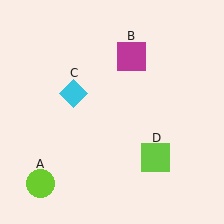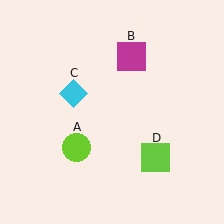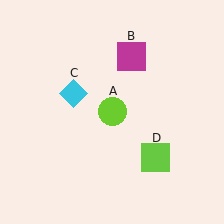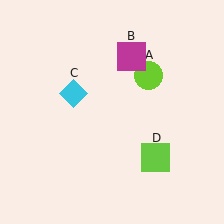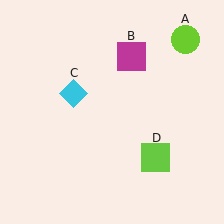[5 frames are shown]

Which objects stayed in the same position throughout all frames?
Magenta square (object B) and cyan diamond (object C) and lime square (object D) remained stationary.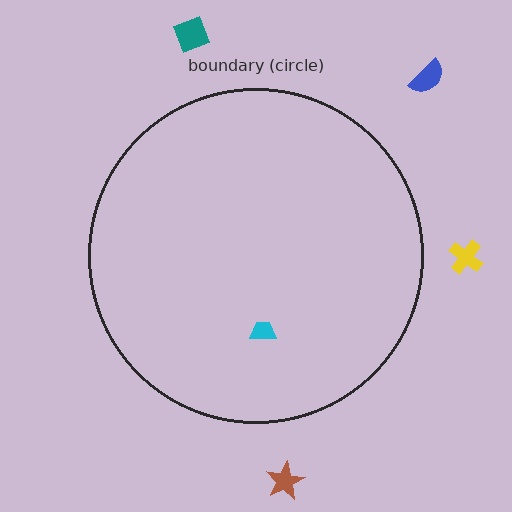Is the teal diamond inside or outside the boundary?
Outside.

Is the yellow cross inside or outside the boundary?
Outside.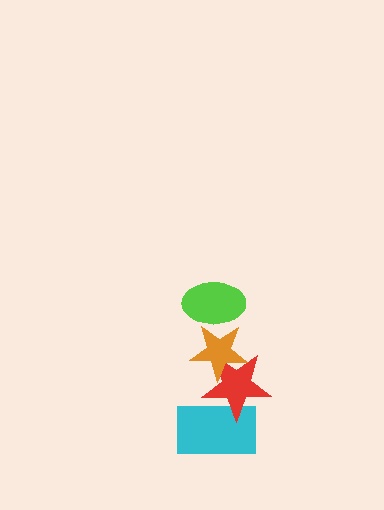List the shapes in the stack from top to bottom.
From top to bottom: the lime ellipse, the orange star, the red star, the cyan rectangle.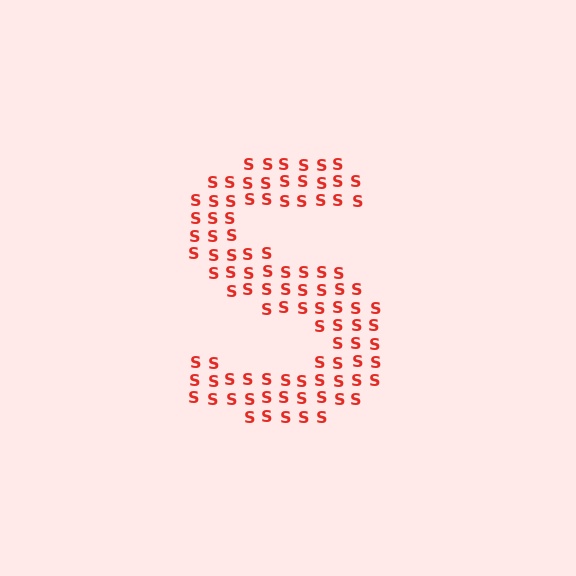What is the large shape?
The large shape is the letter S.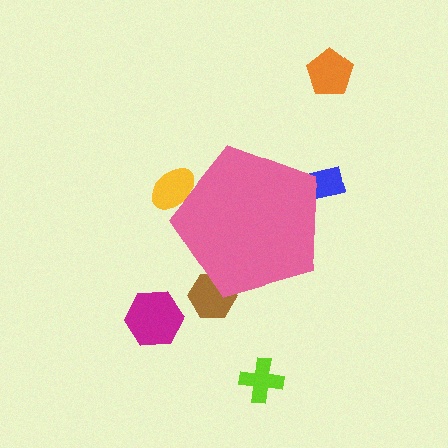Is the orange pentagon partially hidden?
No, the orange pentagon is fully visible.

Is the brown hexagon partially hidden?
Yes, the brown hexagon is partially hidden behind the pink pentagon.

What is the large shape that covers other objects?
A pink pentagon.